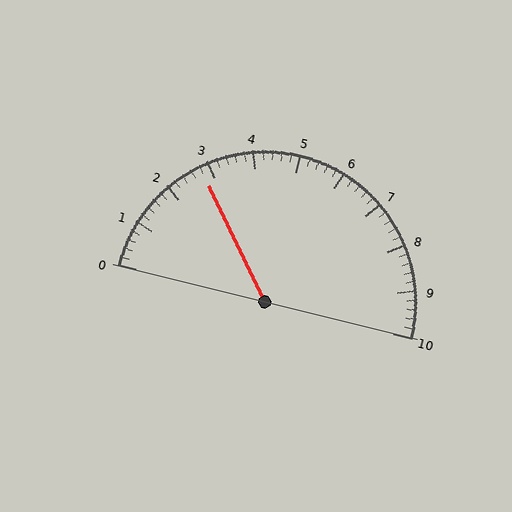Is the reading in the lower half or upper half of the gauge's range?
The reading is in the lower half of the range (0 to 10).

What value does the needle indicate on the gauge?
The needle indicates approximately 2.8.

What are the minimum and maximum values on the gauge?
The gauge ranges from 0 to 10.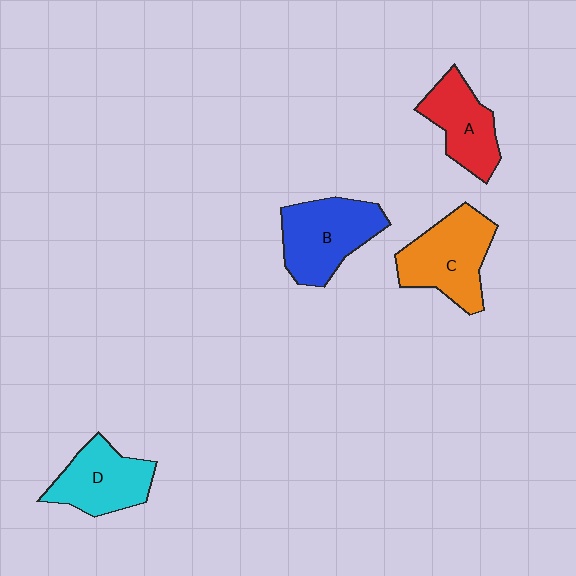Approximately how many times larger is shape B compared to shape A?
Approximately 1.3 times.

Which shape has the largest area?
Shape C (orange).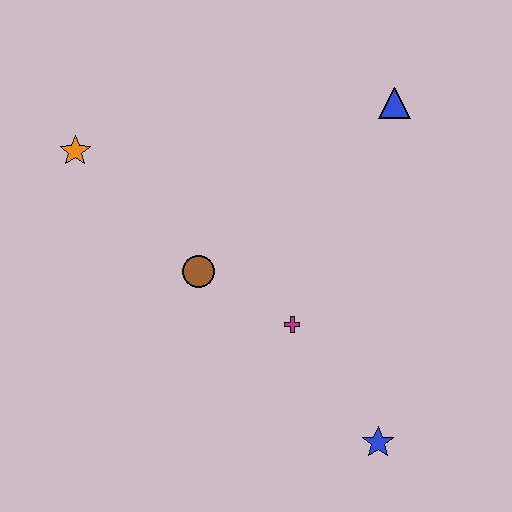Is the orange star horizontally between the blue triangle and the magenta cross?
No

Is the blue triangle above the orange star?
Yes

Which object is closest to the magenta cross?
The brown circle is closest to the magenta cross.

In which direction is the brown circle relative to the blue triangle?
The brown circle is to the left of the blue triangle.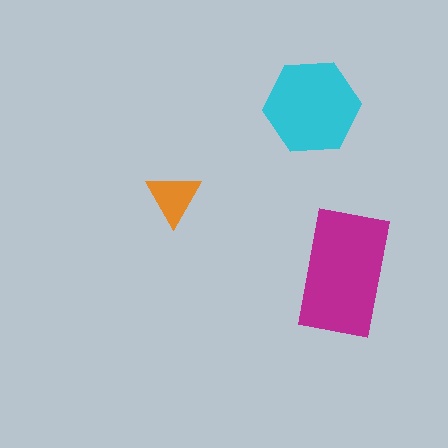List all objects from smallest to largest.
The orange triangle, the cyan hexagon, the magenta rectangle.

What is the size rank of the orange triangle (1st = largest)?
3rd.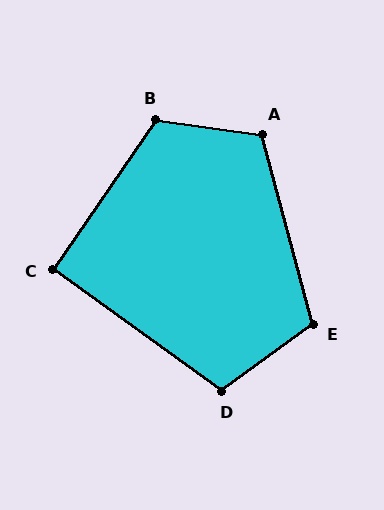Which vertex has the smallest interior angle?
C, at approximately 92 degrees.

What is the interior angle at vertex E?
Approximately 111 degrees (obtuse).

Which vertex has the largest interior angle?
B, at approximately 117 degrees.